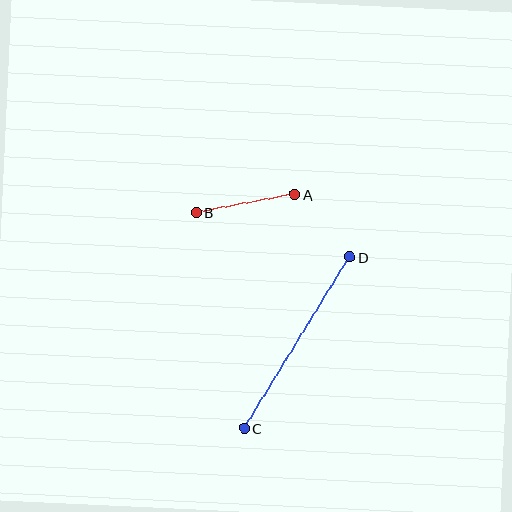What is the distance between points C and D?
The distance is approximately 201 pixels.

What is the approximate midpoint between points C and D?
The midpoint is at approximately (297, 343) pixels.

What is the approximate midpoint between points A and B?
The midpoint is at approximately (245, 203) pixels.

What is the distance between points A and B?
The distance is approximately 100 pixels.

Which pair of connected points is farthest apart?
Points C and D are farthest apart.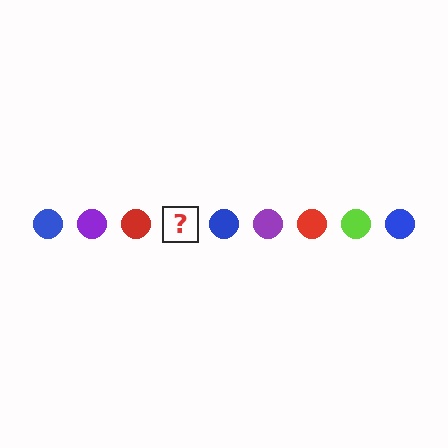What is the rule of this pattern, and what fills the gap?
The rule is that the pattern cycles through blue, purple, red, lime circles. The gap should be filled with a lime circle.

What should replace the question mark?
The question mark should be replaced with a lime circle.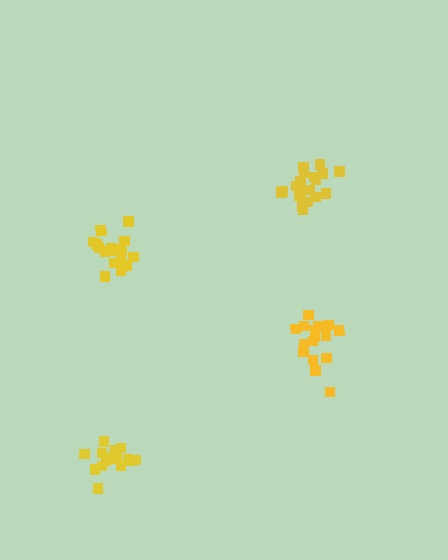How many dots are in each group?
Group 1: 18 dots, Group 2: 16 dots, Group 3: 18 dots, Group 4: 19 dots (71 total).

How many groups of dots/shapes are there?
There are 4 groups.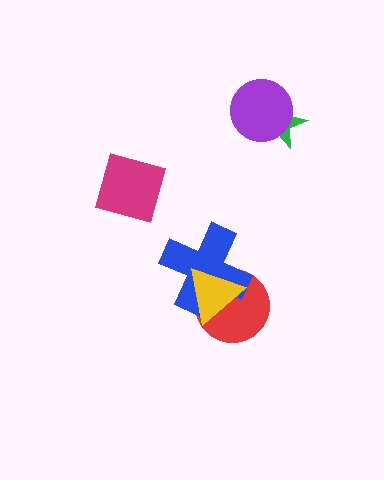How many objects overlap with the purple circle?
1 object overlaps with the purple circle.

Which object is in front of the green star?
The purple circle is in front of the green star.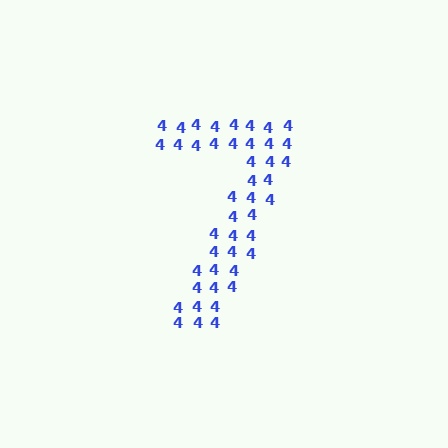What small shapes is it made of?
It is made of small digit 4's.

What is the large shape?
The large shape is the digit 7.